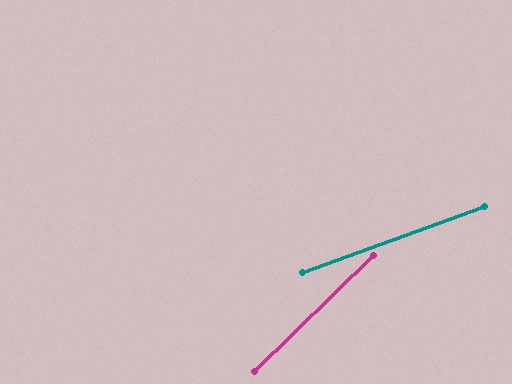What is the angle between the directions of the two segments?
Approximately 24 degrees.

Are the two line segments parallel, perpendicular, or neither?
Neither parallel nor perpendicular — they differ by about 24°.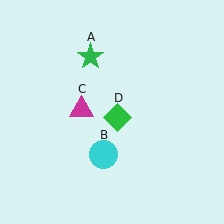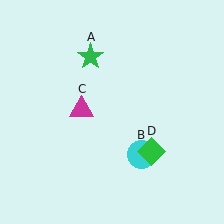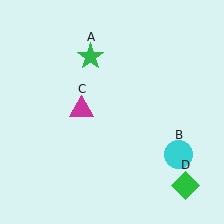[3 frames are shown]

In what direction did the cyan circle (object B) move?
The cyan circle (object B) moved right.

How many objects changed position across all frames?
2 objects changed position: cyan circle (object B), green diamond (object D).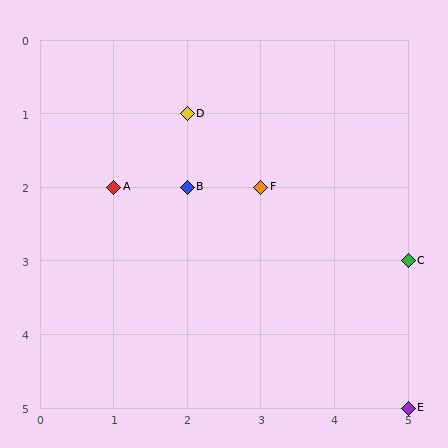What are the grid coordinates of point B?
Point B is at grid coordinates (2, 2).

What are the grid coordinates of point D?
Point D is at grid coordinates (2, 1).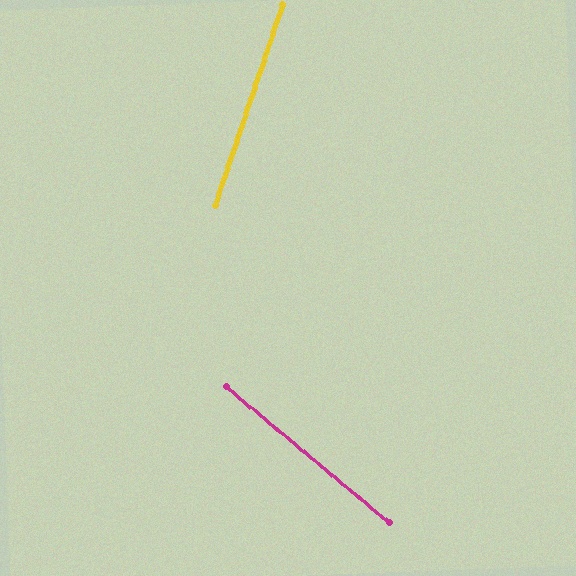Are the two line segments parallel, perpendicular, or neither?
Neither parallel nor perpendicular — they differ by about 69°.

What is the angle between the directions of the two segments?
Approximately 69 degrees.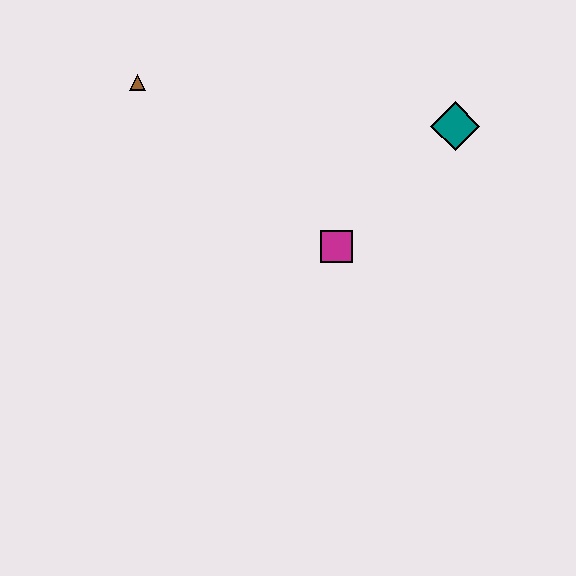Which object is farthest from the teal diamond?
The brown triangle is farthest from the teal diamond.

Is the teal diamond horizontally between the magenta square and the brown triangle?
No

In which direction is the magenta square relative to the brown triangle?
The magenta square is to the right of the brown triangle.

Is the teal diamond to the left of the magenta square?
No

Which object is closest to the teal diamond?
The magenta square is closest to the teal diamond.